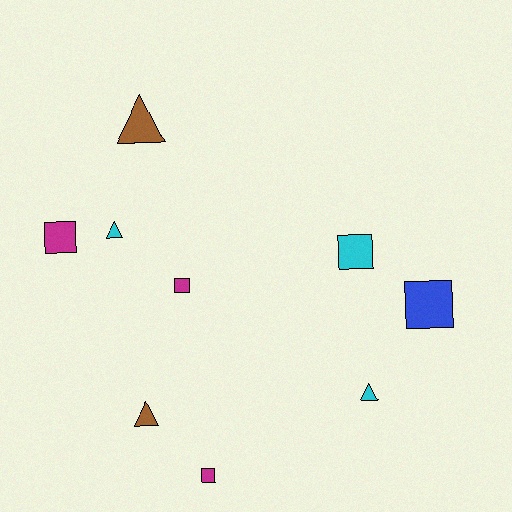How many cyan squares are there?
There is 1 cyan square.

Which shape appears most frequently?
Square, with 5 objects.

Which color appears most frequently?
Cyan, with 3 objects.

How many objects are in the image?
There are 9 objects.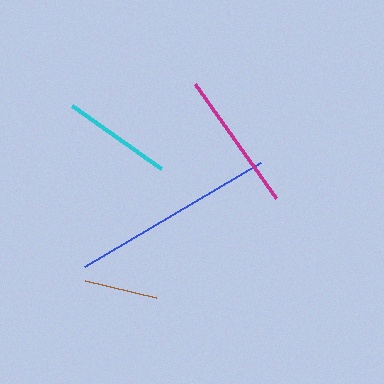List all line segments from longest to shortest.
From longest to shortest: blue, magenta, cyan, brown.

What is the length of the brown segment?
The brown segment is approximately 73 pixels long.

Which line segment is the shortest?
The brown line is the shortest at approximately 73 pixels.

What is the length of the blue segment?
The blue segment is approximately 204 pixels long.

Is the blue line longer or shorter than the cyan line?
The blue line is longer than the cyan line.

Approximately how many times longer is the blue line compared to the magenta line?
The blue line is approximately 1.5 times the length of the magenta line.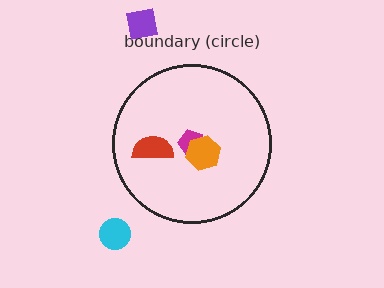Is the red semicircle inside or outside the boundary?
Inside.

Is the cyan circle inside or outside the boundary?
Outside.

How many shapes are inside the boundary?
3 inside, 2 outside.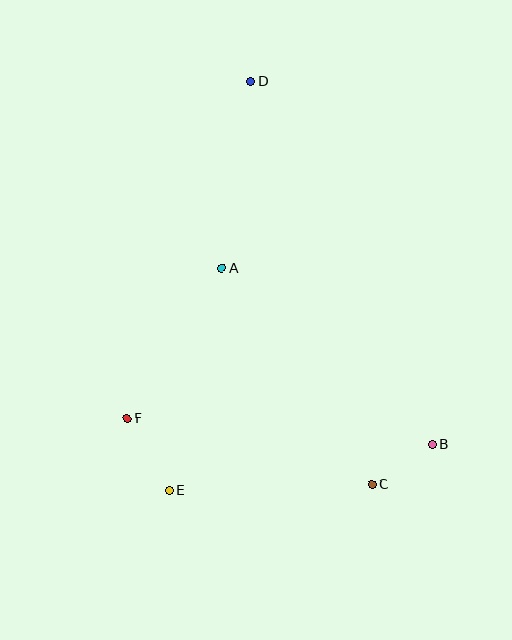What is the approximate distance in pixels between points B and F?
The distance between B and F is approximately 306 pixels.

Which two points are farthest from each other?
Points C and D are farthest from each other.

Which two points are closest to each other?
Points B and C are closest to each other.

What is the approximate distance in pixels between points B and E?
The distance between B and E is approximately 267 pixels.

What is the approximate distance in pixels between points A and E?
The distance between A and E is approximately 229 pixels.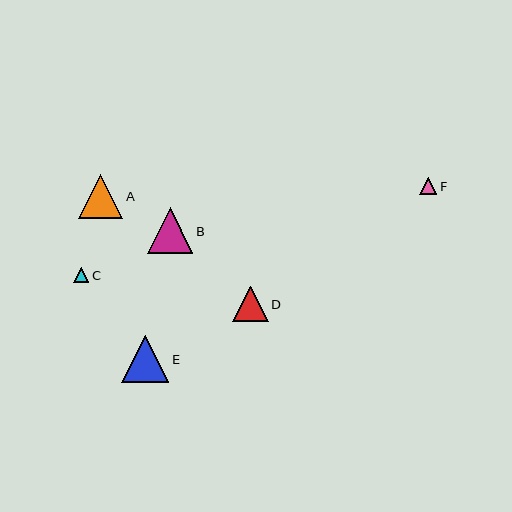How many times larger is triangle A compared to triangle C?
Triangle A is approximately 2.9 times the size of triangle C.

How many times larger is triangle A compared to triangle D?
Triangle A is approximately 1.2 times the size of triangle D.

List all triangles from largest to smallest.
From largest to smallest: E, B, A, D, F, C.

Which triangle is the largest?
Triangle E is the largest with a size of approximately 48 pixels.